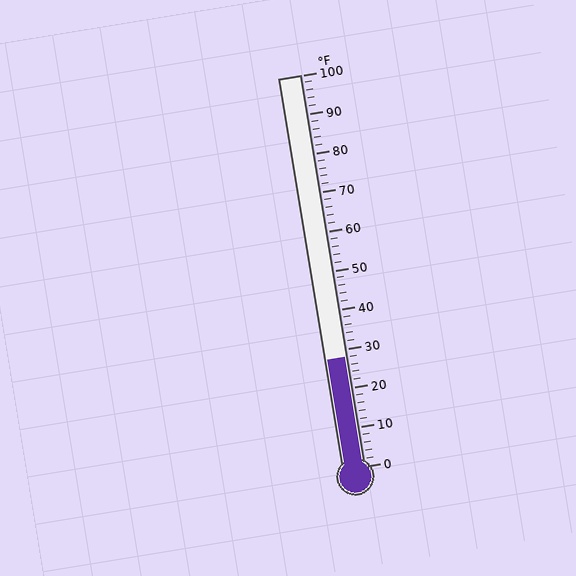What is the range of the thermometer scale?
The thermometer scale ranges from 0°F to 100°F.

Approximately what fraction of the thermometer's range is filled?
The thermometer is filled to approximately 30% of its range.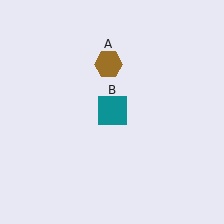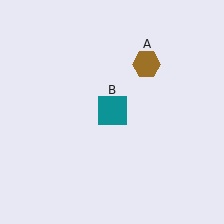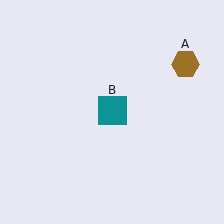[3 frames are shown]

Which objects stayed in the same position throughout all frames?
Teal square (object B) remained stationary.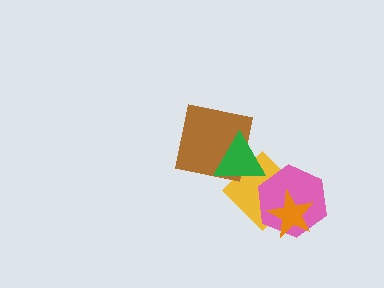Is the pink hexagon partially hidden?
Yes, it is partially covered by another shape.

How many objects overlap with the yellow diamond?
4 objects overlap with the yellow diamond.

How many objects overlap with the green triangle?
2 objects overlap with the green triangle.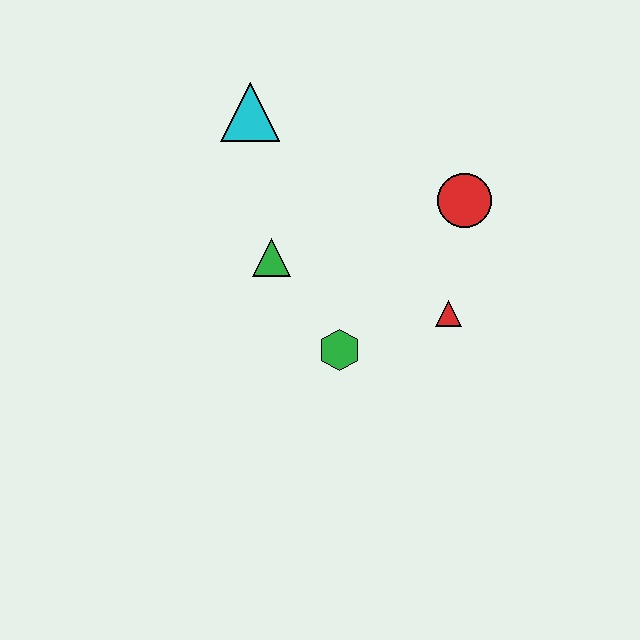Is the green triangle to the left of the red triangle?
Yes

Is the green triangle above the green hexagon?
Yes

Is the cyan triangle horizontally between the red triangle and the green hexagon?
No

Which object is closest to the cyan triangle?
The green triangle is closest to the cyan triangle.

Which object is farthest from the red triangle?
The cyan triangle is farthest from the red triangle.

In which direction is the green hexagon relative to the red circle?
The green hexagon is below the red circle.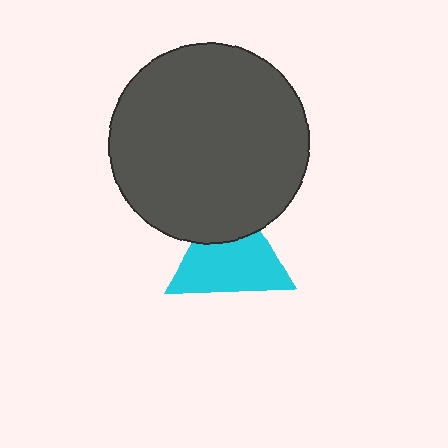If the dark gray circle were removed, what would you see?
You would see the complete cyan triangle.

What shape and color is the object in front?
The object in front is a dark gray circle.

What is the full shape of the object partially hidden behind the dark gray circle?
The partially hidden object is a cyan triangle.